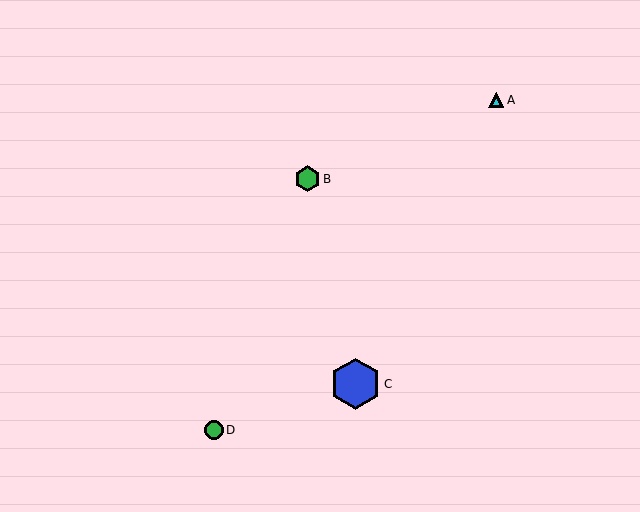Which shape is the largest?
The blue hexagon (labeled C) is the largest.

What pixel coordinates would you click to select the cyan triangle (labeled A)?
Click at (496, 100) to select the cyan triangle A.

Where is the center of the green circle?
The center of the green circle is at (214, 430).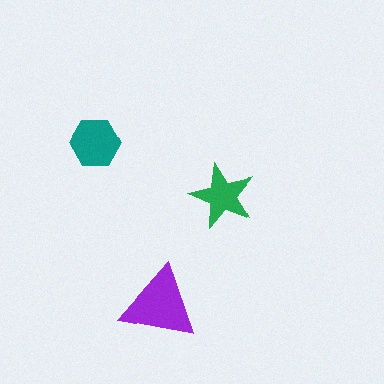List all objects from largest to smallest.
The purple triangle, the teal hexagon, the green star.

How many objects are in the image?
There are 3 objects in the image.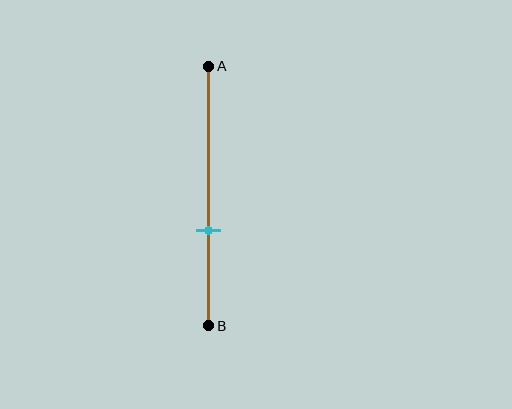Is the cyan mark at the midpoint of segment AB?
No, the mark is at about 65% from A, not at the 50% midpoint.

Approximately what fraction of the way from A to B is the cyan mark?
The cyan mark is approximately 65% of the way from A to B.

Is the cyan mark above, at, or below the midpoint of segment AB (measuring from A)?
The cyan mark is below the midpoint of segment AB.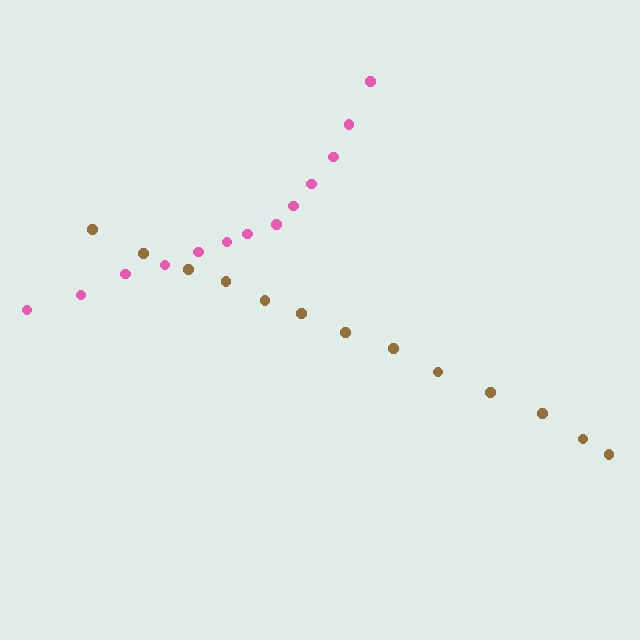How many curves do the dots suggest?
There are 2 distinct paths.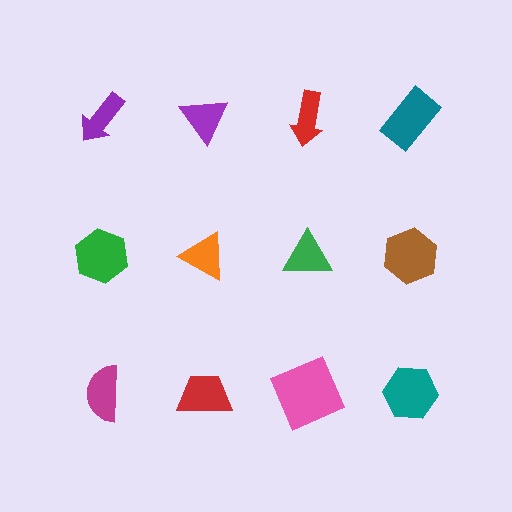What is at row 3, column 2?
A red trapezoid.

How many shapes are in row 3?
4 shapes.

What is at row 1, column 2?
A purple triangle.